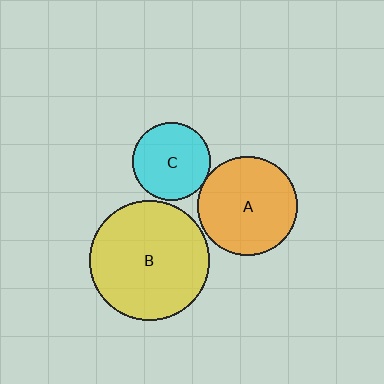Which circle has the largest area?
Circle B (yellow).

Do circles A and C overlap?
Yes.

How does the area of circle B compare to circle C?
Approximately 2.4 times.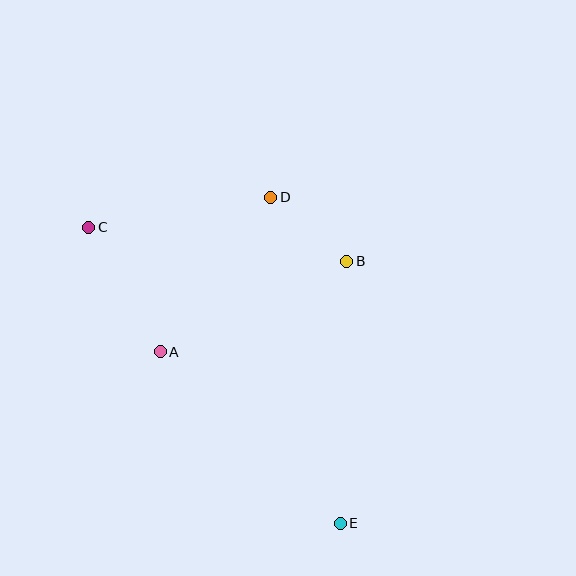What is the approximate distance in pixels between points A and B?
The distance between A and B is approximately 207 pixels.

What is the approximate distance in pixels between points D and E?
The distance between D and E is approximately 333 pixels.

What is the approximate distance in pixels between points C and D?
The distance between C and D is approximately 185 pixels.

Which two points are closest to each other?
Points B and D are closest to each other.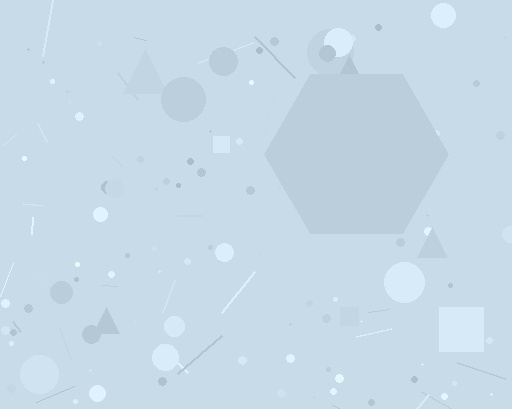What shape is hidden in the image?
A hexagon is hidden in the image.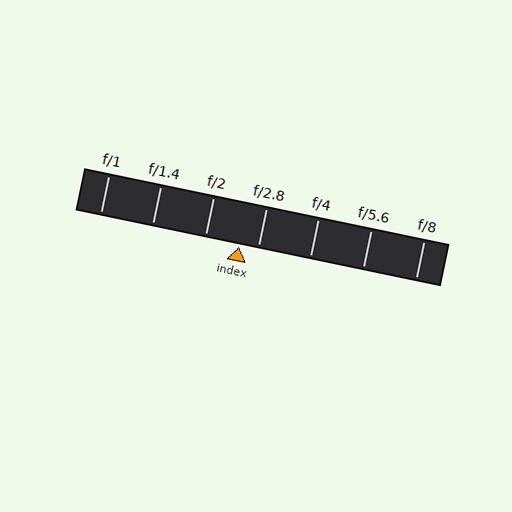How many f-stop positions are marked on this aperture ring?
There are 7 f-stop positions marked.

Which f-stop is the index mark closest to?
The index mark is closest to f/2.8.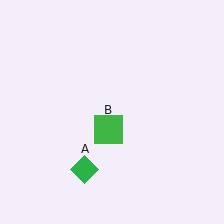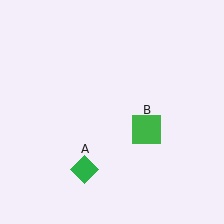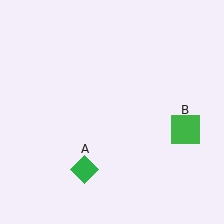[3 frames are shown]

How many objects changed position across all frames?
1 object changed position: green square (object B).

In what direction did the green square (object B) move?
The green square (object B) moved right.